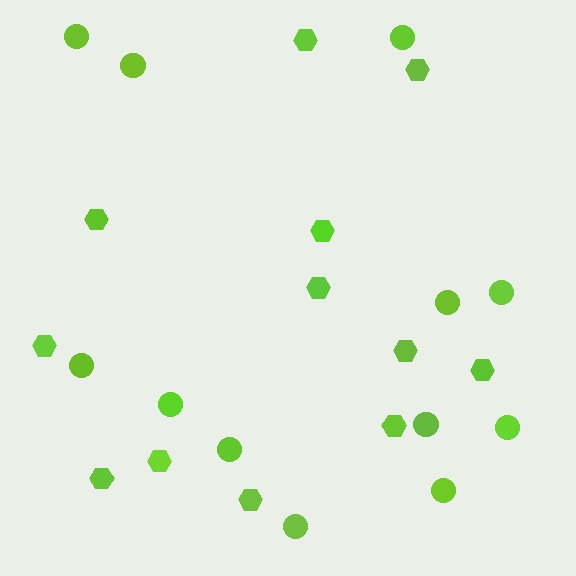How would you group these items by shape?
There are 2 groups: one group of hexagons (12) and one group of circles (12).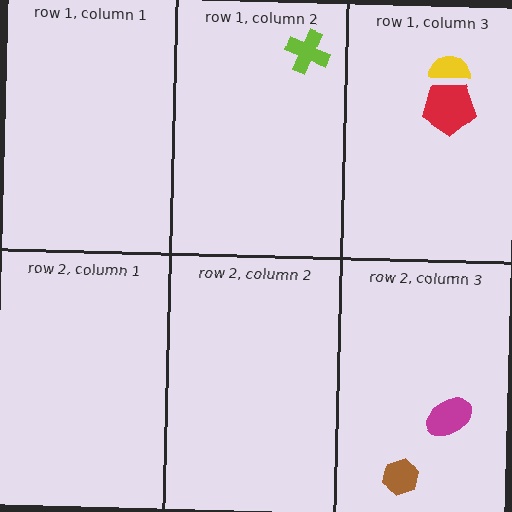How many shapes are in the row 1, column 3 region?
2.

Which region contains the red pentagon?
The row 1, column 3 region.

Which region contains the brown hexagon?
The row 2, column 3 region.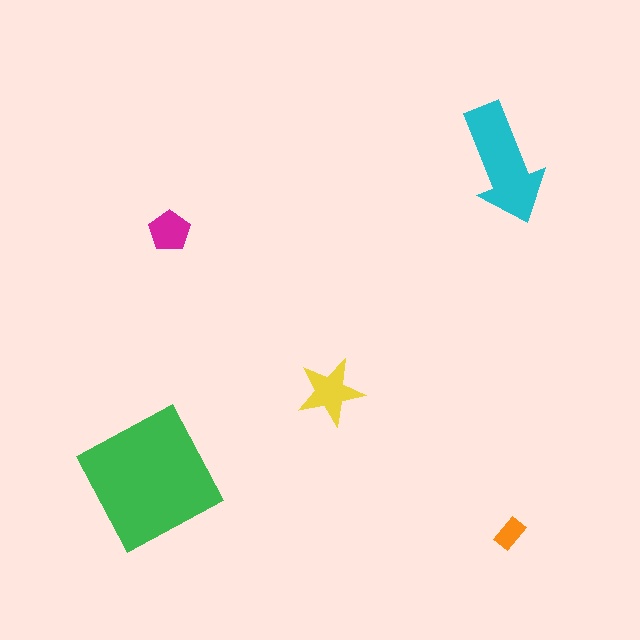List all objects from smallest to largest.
The orange rectangle, the magenta pentagon, the yellow star, the cyan arrow, the green square.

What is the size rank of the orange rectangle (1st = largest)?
5th.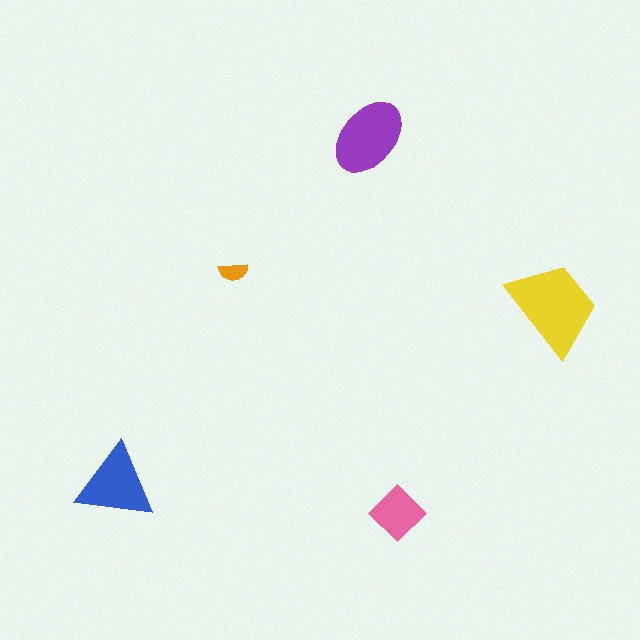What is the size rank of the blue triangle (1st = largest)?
3rd.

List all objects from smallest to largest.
The orange semicircle, the pink diamond, the blue triangle, the purple ellipse, the yellow trapezoid.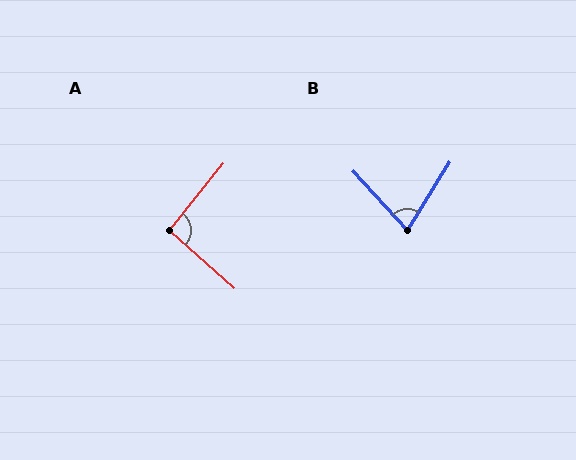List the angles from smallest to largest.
B (74°), A (92°).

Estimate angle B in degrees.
Approximately 74 degrees.